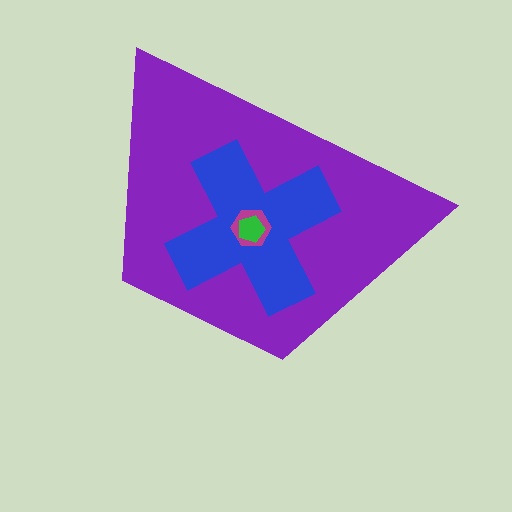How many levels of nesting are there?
4.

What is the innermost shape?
The green pentagon.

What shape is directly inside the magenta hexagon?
The green pentagon.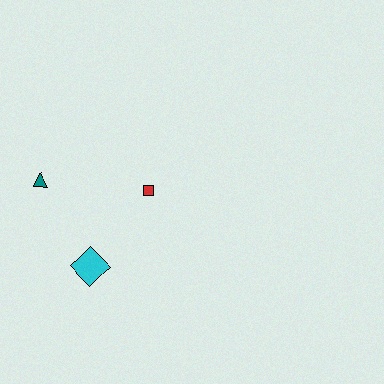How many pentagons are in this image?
There are no pentagons.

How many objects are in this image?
There are 3 objects.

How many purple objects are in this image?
There are no purple objects.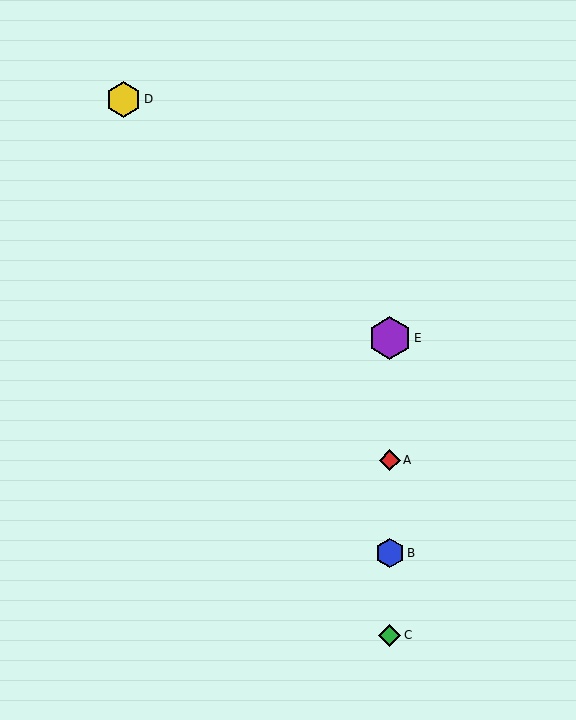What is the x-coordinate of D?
Object D is at x≈123.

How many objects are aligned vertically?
4 objects (A, B, C, E) are aligned vertically.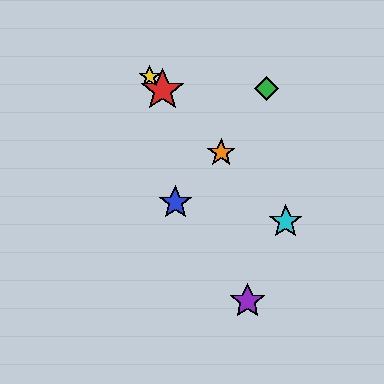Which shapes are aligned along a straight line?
The red star, the yellow star, the orange star, the cyan star are aligned along a straight line.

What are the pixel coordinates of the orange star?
The orange star is at (221, 153).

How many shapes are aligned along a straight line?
4 shapes (the red star, the yellow star, the orange star, the cyan star) are aligned along a straight line.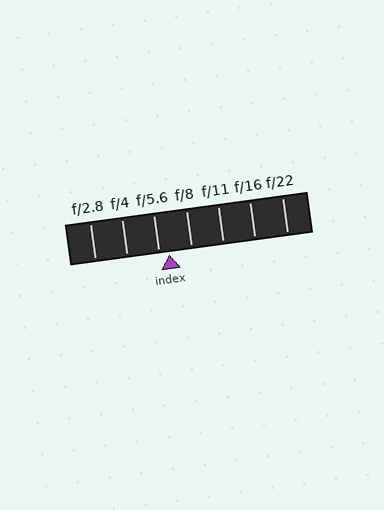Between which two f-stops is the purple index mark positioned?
The index mark is between f/5.6 and f/8.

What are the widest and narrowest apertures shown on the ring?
The widest aperture shown is f/2.8 and the narrowest is f/22.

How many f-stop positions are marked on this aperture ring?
There are 7 f-stop positions marked.